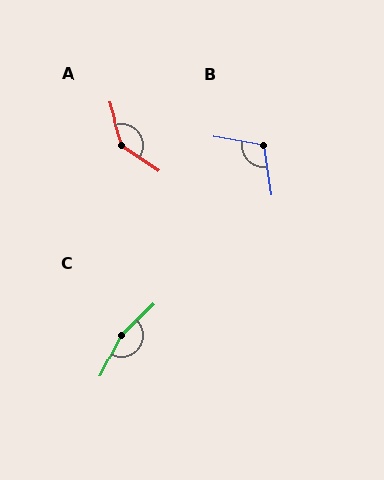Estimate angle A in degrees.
Approximately 140 degrees.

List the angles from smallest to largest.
B (108°), A (140°), C (161°).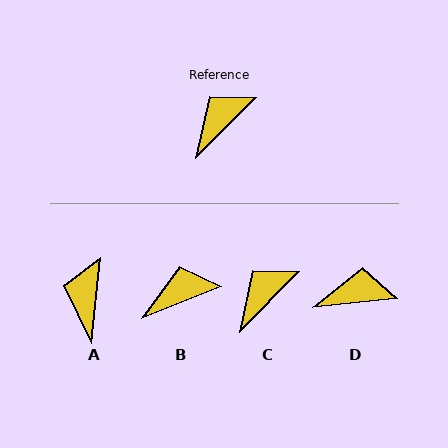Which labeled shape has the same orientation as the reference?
C.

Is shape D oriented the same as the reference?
No, it is off by about 40 degrees.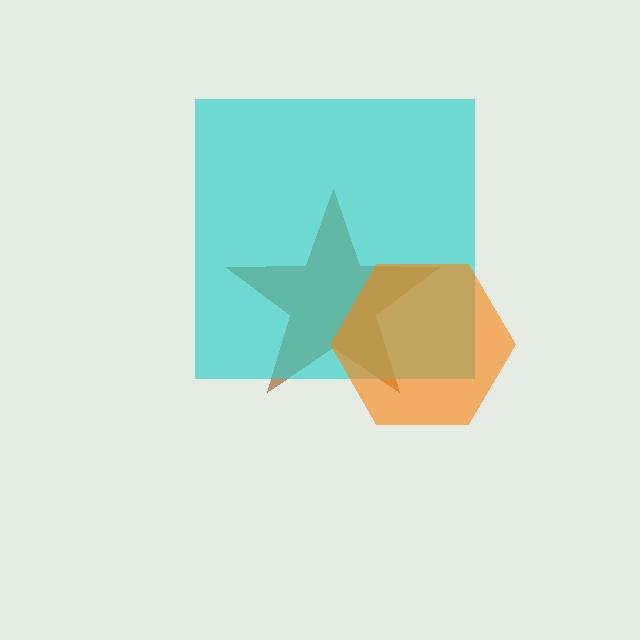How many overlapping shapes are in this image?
There are 3 overlapping shapes in the image.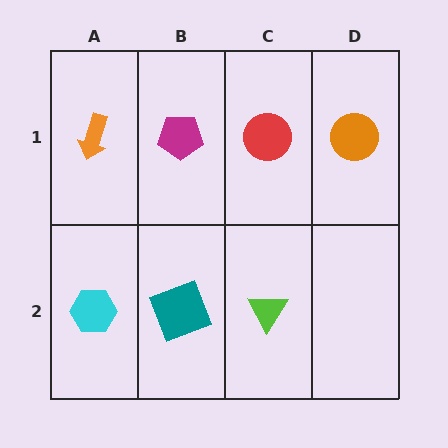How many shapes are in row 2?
3 shapes.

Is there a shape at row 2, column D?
No, that cell is empty.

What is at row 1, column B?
A magenta pentagon.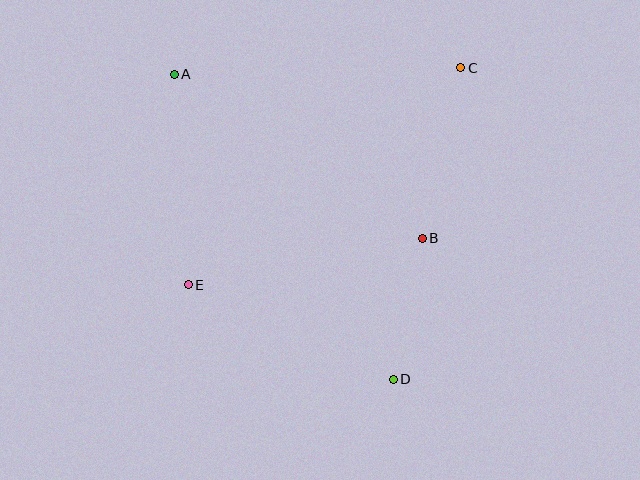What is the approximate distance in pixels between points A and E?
The distance between A and E is approximately 211 pixels.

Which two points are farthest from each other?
Points A and D are farthest from each other.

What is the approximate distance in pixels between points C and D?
The distance between C and D is approximately 319 pixels.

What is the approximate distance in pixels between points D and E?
The distance between D and E is approximately 226 pixels.